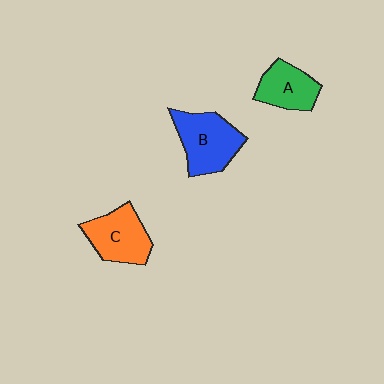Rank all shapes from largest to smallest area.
From largest to smallest: B (blue), C (orange), A (green).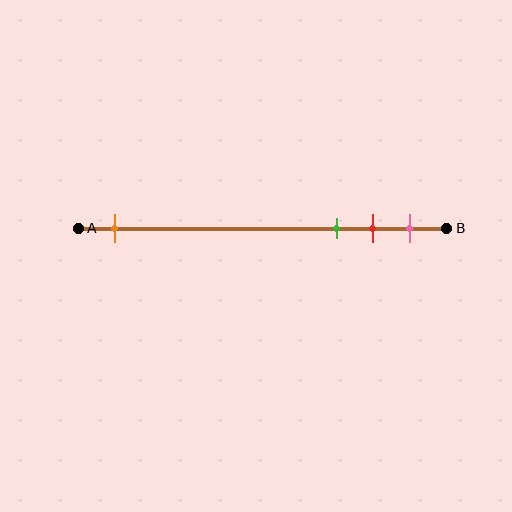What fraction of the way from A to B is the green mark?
The green mark is approximately 70% (0.7) of the way from A to B.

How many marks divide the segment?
There are 4 marks dividing the segment.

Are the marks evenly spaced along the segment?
No, the marks are not evenly spaced.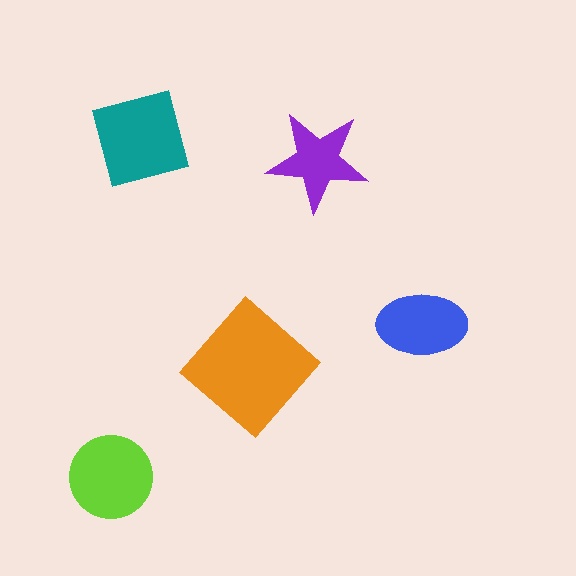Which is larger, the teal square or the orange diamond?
The orange diamond.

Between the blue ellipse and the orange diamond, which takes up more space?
The orange diamond.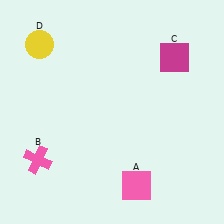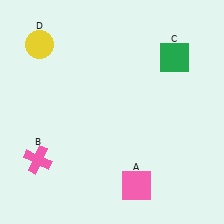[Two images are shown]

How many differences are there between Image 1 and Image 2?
There is 1 difference between the two images.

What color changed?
The square (C) changed from magenta in Image 1 to green in Image 2.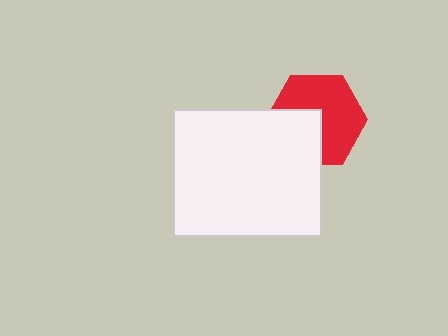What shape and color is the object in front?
The object in front is a white rectangle.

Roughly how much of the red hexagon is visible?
About half of it is visible (roughly 64%).